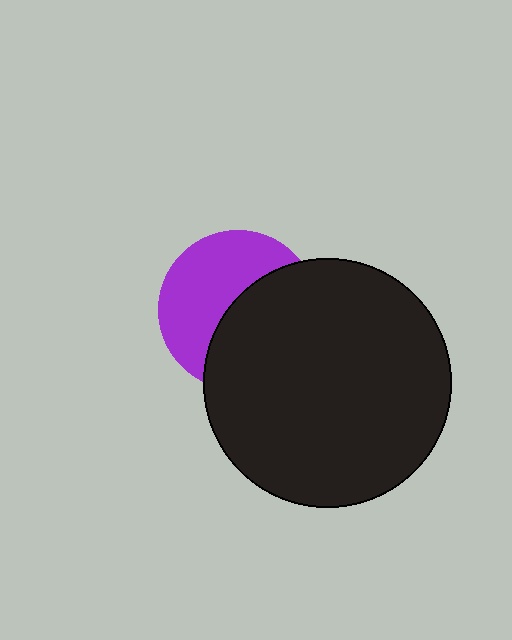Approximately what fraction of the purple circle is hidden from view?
Roughly 50% of the purple circle is hidden behind the black circle.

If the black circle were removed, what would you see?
You would see the complete purple circle.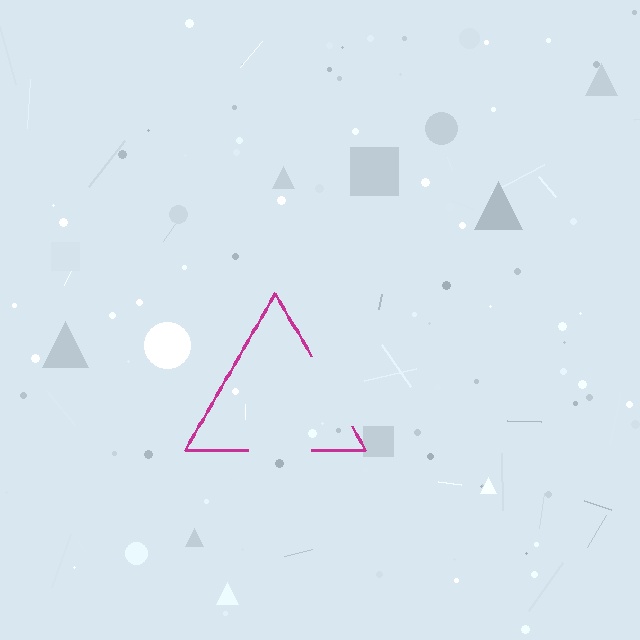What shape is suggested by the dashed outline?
The dashed outline suggests a triangle.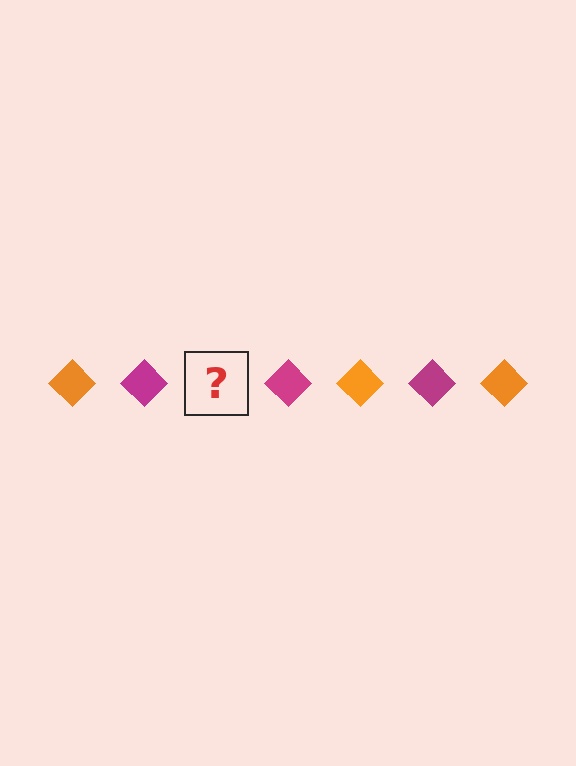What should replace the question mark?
The question mark should be replaced with an orange diamond.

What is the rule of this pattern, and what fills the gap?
The rule is that the pattern cycles through orange, magenta diamonds. The gap should be filled with an orange diamond.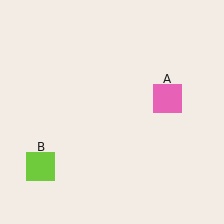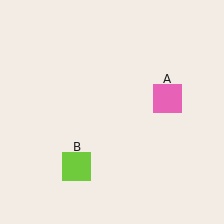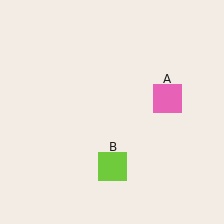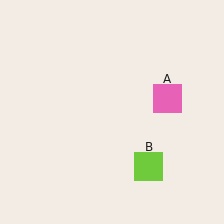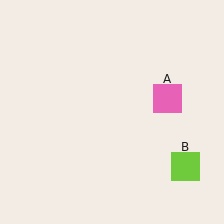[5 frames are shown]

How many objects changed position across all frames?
1 object changed position: lime square (object B).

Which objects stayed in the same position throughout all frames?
Pink square (object A) remained stationary.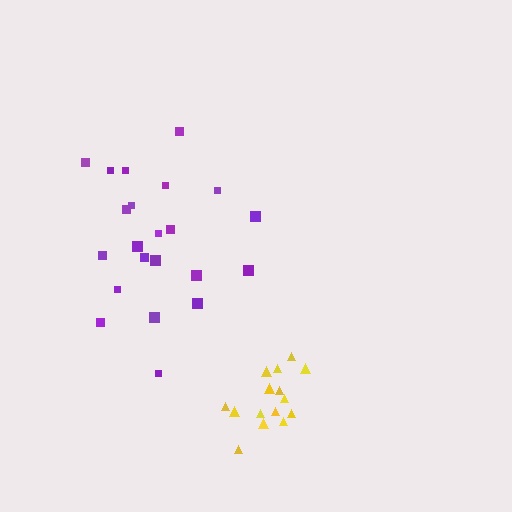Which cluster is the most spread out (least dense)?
Purple.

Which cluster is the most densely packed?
Yellow.